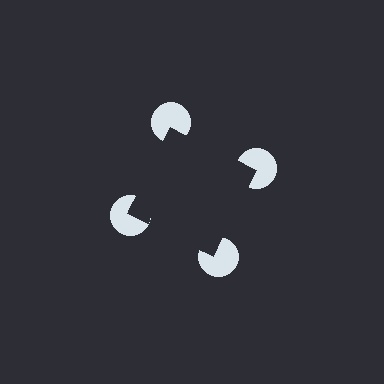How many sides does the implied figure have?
4 sides.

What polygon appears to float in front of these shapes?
An illusory square — its edges are inferred from the aligned wedge cuts in the pac-man discs, not physically drawn.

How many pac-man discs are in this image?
There are 4 — one at each vertex of the illusory square.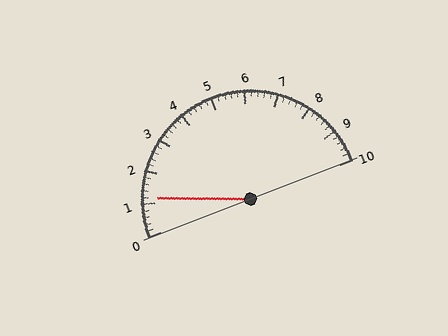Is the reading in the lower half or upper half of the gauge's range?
The reading is in the lower half of the range (0 to 10).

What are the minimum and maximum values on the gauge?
The gauge ranges from 0 to 10.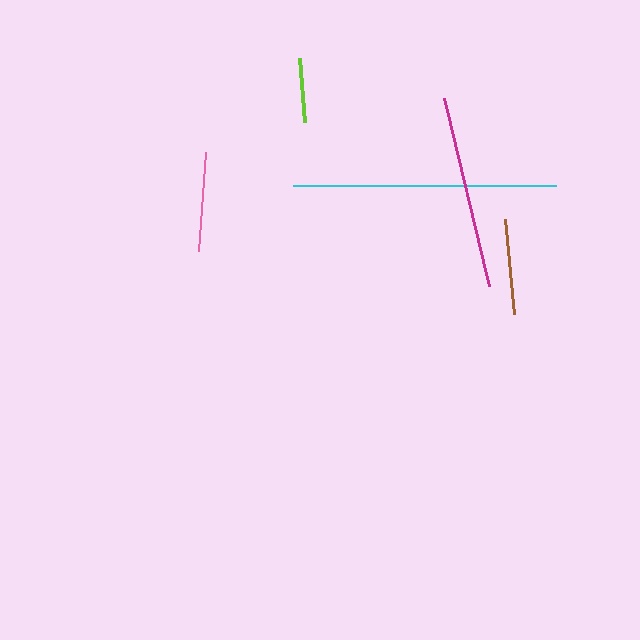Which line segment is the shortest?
The lime line is the shortest at approximately 64 pixels.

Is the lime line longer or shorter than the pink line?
The pink line is longer than the lime line.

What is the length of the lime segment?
The lime segment is approximately 64 pixels long.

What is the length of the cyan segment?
The cyan segment is approximately 263 pixels long.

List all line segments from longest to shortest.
From longest to shortest: cyan, magenta, pink, brown, lime.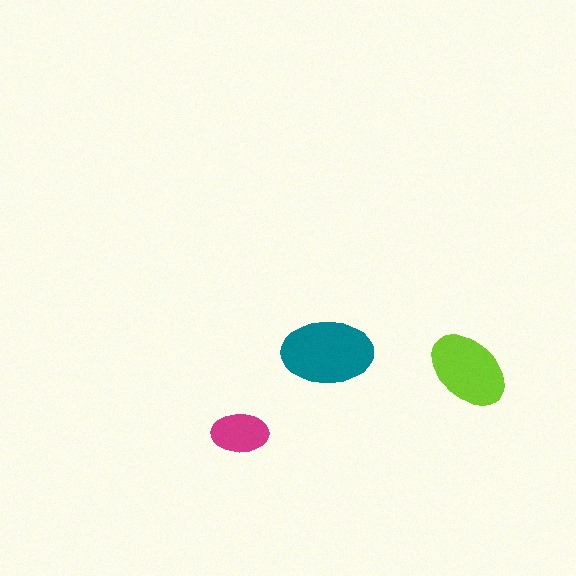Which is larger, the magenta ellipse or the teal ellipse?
The teal one.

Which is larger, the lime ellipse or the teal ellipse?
The teal one.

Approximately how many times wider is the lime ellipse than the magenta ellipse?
About 1.5 times wider.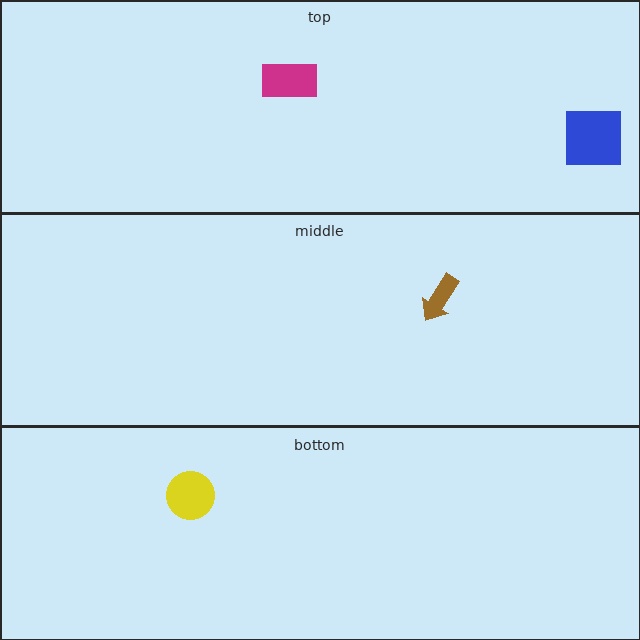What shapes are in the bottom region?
The yellow circle.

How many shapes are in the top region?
2.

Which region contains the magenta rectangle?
The top region.